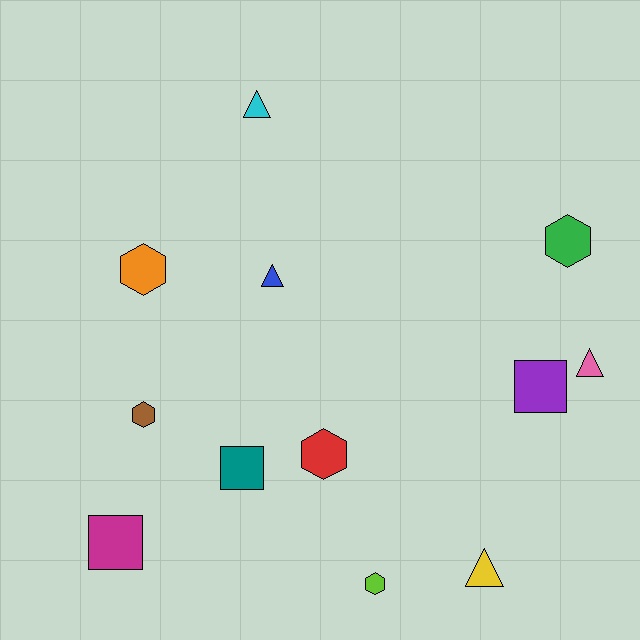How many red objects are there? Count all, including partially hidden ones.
There is 1 red object.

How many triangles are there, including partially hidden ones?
There are 4 triangles.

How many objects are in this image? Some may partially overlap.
There are 12 objects.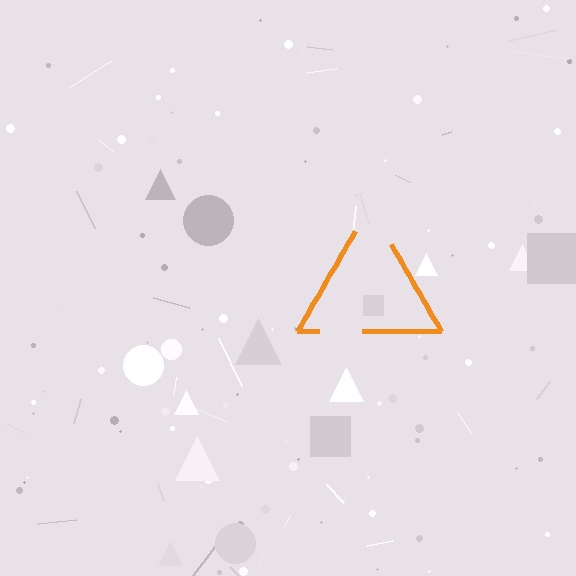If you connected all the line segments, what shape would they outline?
They would outline a triangle.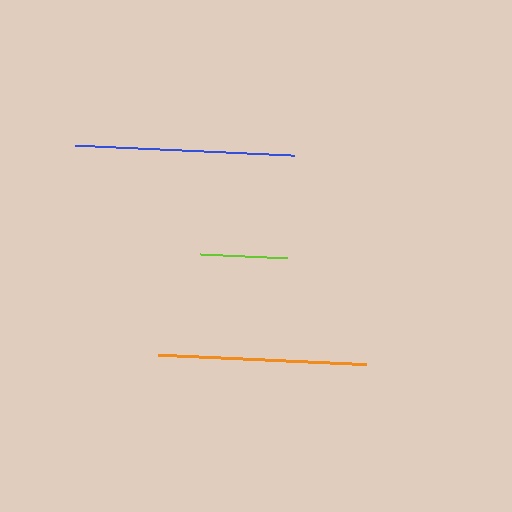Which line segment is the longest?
The blue line is the longest at approximately 220 pixels.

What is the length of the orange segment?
The orange segment is approximately 209 pixels long.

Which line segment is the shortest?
The lime line is the shortest at approximately 87 pixels.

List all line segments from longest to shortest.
From longest to shortest: blue, orange, lime.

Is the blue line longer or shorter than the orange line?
The blue line is longer than the orange line.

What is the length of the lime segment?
The lime segment is approximately 87 pixels long.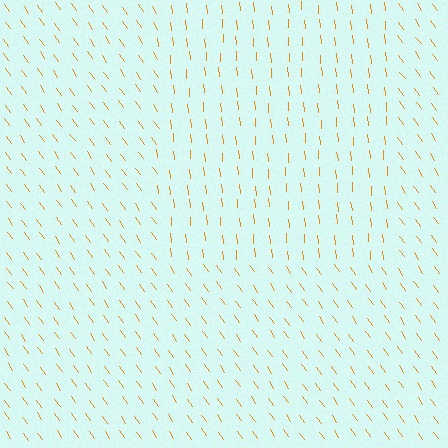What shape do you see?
I see a rectangle.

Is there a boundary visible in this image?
Yes, there is a texture boundary formed by a change in line orientation.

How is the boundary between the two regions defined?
The boundary is defined purely by a change in line orientation (approximately 30 degrees difference). All lines are the same color and thickness.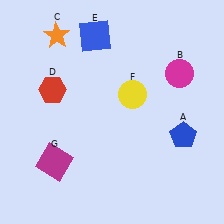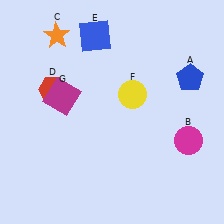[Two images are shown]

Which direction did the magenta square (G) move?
The magenta square (G) moved up.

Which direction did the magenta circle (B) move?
The magenta circle (B) moved down.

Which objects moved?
The objects that moved are: the blue pentagon (A), the magenta circle (B), the magenta square (G).